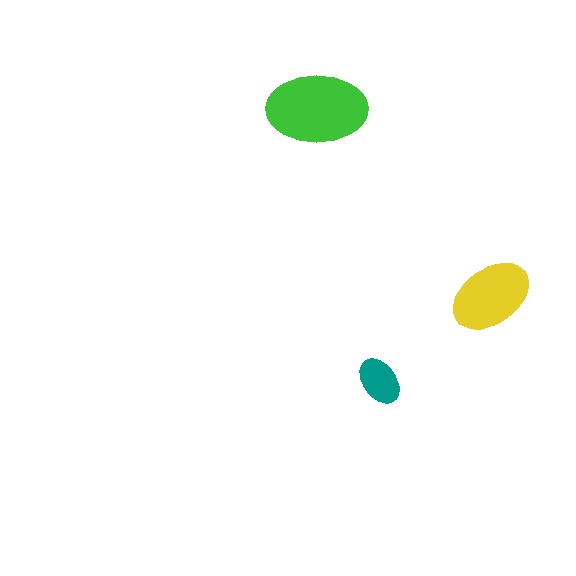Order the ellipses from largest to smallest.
the green one, the yellow one, the teal one.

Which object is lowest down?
The teal ellipse is bottommost.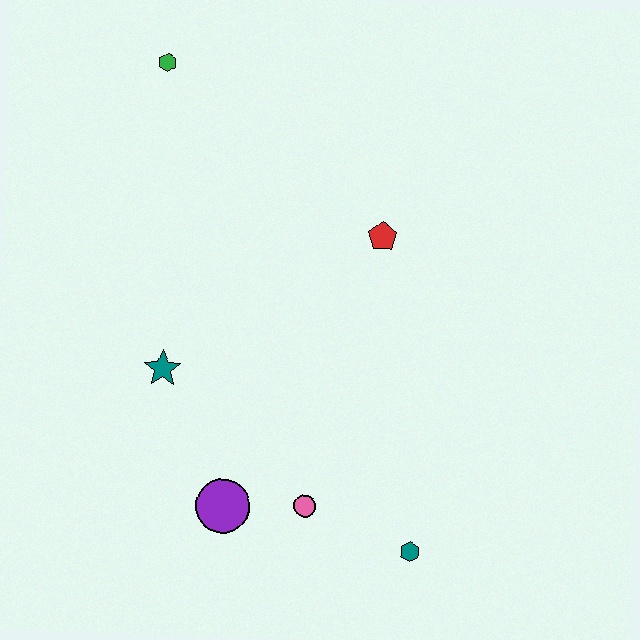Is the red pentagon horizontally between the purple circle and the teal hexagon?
Yes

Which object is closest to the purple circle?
The pink circle is closest to the purple circle.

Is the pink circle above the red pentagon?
No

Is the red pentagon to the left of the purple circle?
No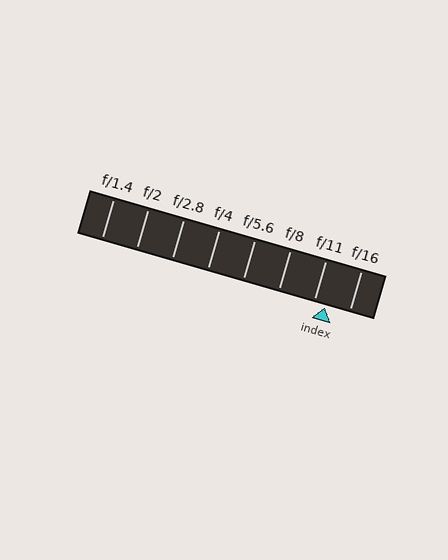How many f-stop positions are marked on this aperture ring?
There are 8 f-stop positions marked.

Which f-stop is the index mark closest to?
The index mark is closest to f/11.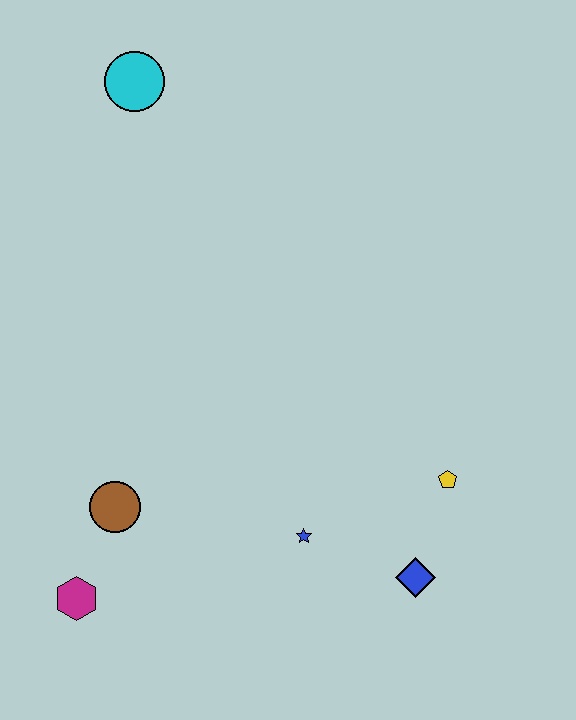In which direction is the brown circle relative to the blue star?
The brown circle is to the left of the blue star.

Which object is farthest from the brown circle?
The cyan circle is farthest from the brown circle.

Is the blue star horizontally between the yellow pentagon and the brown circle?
Yes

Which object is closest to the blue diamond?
The yellow pentagon is closest to the blue diamond.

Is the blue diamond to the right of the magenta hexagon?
Yes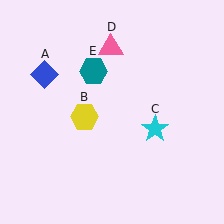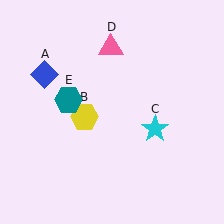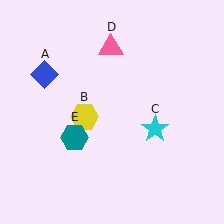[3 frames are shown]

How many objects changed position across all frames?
1 object changed position: teal hexagon (object E).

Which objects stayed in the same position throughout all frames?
Blue diamond (object A) and yellow hexagon (object B) and cyan star (object C) and pink triangle (object D) remained stationary.